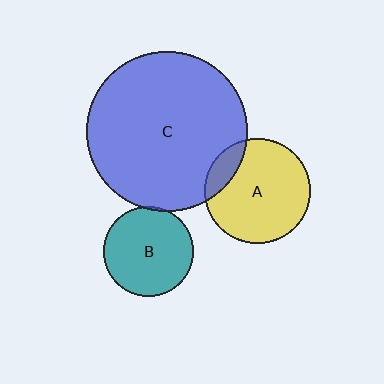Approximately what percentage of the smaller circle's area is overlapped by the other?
Approximately 15%.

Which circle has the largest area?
Circle C (blue).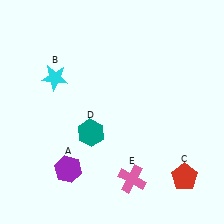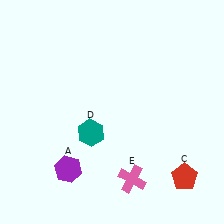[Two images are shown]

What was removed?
The cyan star (B) was removed in Image 2.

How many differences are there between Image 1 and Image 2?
There is 1 difference between the two images.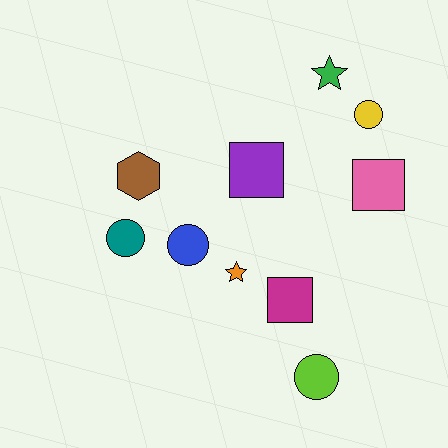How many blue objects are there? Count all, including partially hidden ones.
There is 1 blue object.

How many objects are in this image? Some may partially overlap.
There are 10 objects.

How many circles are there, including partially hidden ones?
There are 4 circles.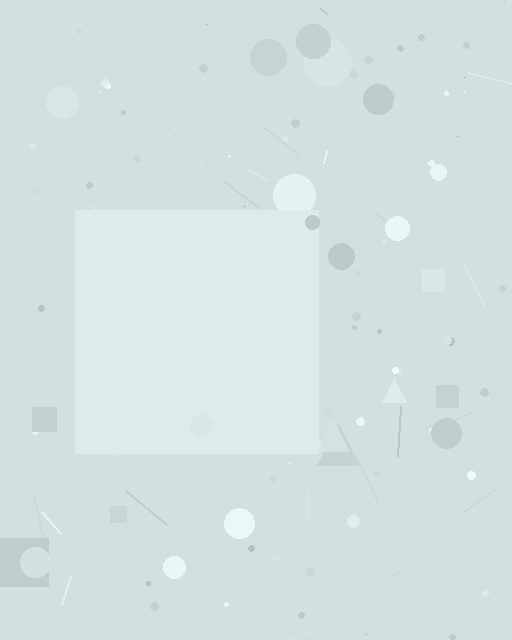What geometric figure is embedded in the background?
A square is embedded in the background.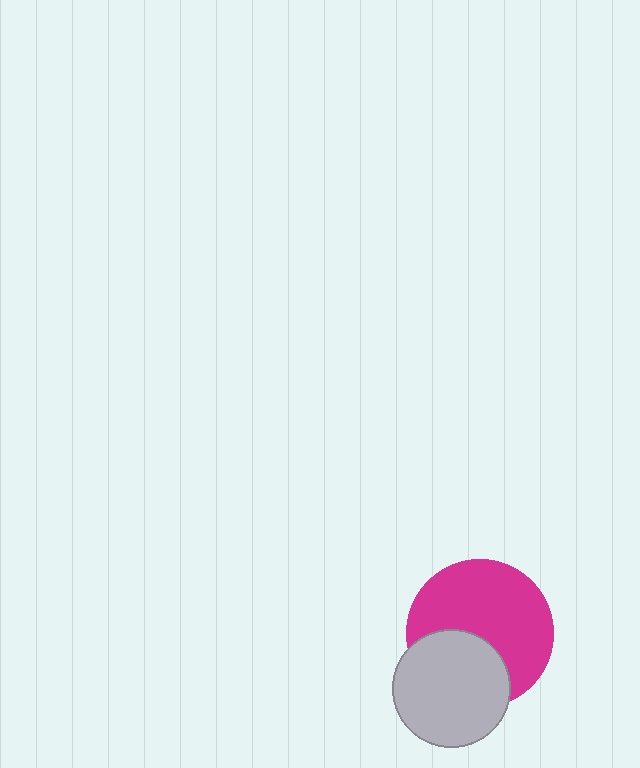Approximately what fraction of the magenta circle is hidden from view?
Roughly 35% of the magenta circle is hidden behind the light gray circle.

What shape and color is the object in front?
The object in front is a light gray circle.